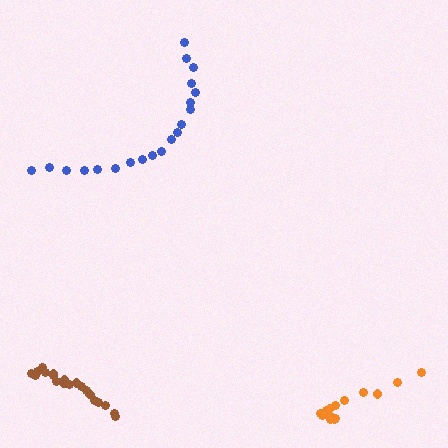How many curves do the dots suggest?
There are 3 distinct paths.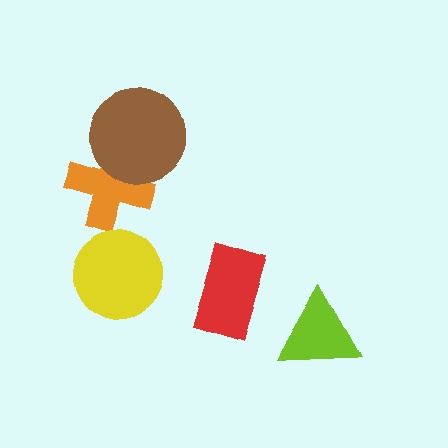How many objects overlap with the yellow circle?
0 objects overlap with the yellow circle.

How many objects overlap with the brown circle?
1 object overlaps with the brown circle.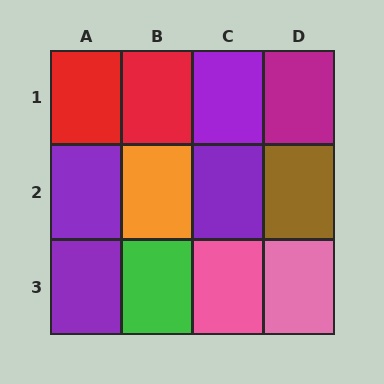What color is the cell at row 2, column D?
Brown.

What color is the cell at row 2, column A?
Purple.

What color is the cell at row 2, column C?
Purple.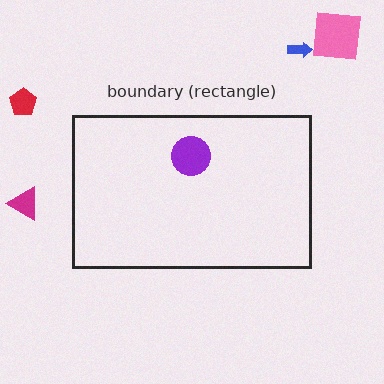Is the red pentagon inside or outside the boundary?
Outside.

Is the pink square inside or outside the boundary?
Outside.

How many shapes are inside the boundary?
1 inside, 4 outside.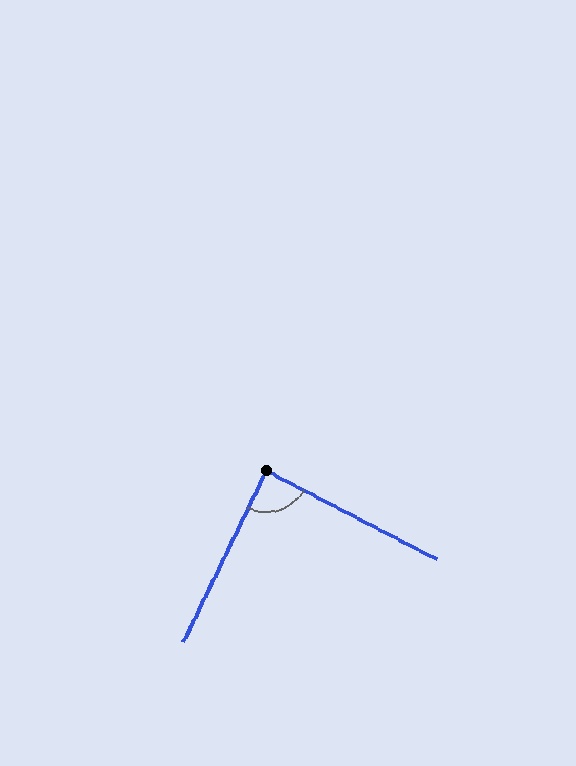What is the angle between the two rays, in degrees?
Approximately 88 degrees.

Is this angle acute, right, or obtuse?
It is approximately a right angle.